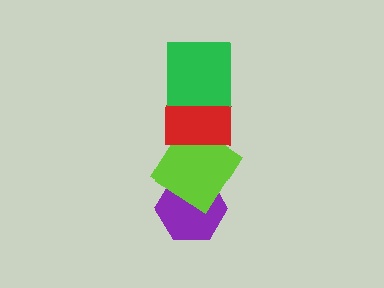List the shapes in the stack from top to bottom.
From top to bottom: the green square, the red rectangle, the lime diamond, the purple hexagon.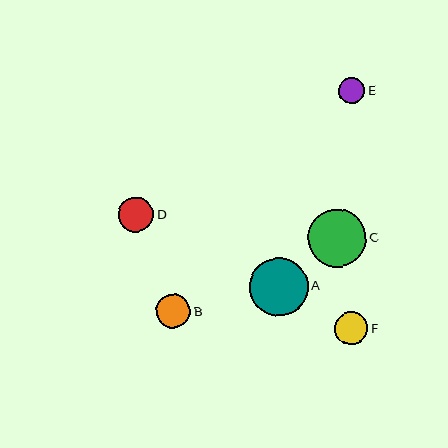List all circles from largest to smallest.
From largest to smallest: C, A, D, B, F, E.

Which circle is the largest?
Circle C is the largest with a size of approximately 59 pixels.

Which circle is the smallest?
Circle E is the smallest with a size of approximately 26 pixels.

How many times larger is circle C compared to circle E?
Circle C is approximately 2.3 times the size of circle E.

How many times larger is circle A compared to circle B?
Circle A is approximately 1.7 times the size of circle B.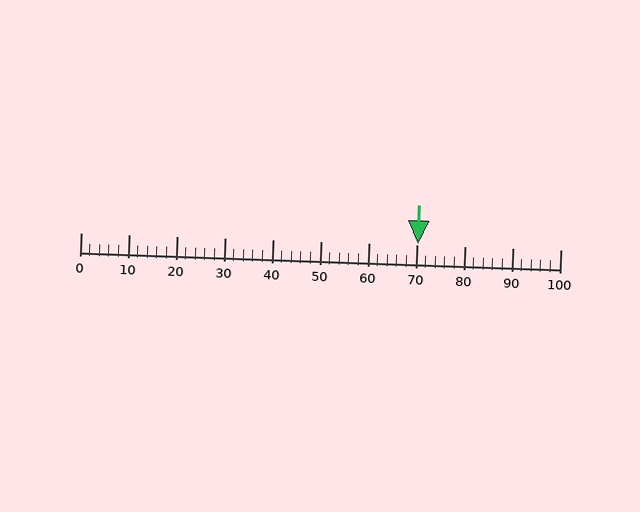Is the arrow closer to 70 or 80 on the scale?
The arrow is closer to 70.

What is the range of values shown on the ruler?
The ruler shows values from 0 to 100.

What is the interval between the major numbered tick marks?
The major tick marks are spaced 10 units apart.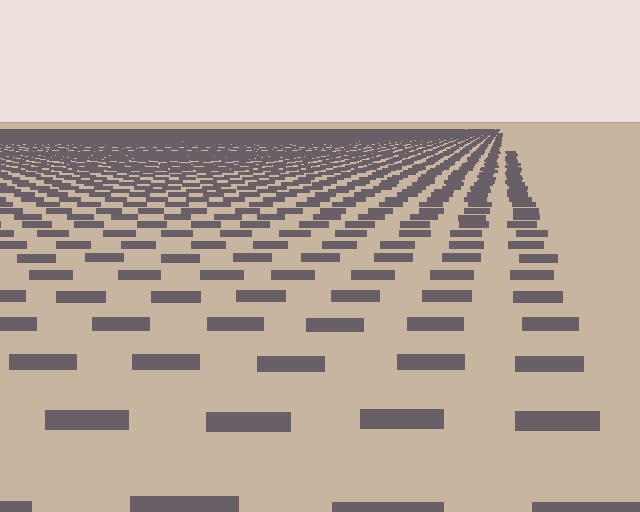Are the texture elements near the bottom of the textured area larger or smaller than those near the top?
Larger. Near the bottom, elements are closer to the viewer and appear at a bigger on-screen size.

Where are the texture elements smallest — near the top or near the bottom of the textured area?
Near the top.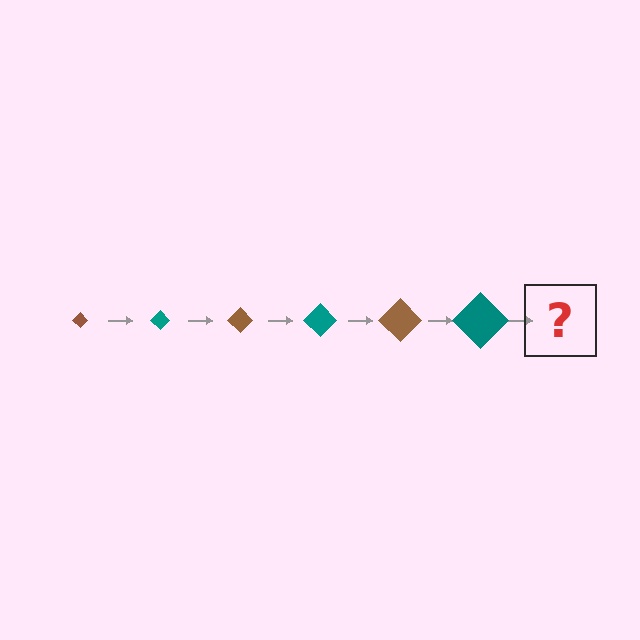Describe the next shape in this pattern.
It should be a brown diamond, larger than the previous one.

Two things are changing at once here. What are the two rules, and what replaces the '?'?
The two rules are that the diamond grows larger each step and the color cycles through brown and teal. The '?' should be a brown diamond, larger than the previous one.